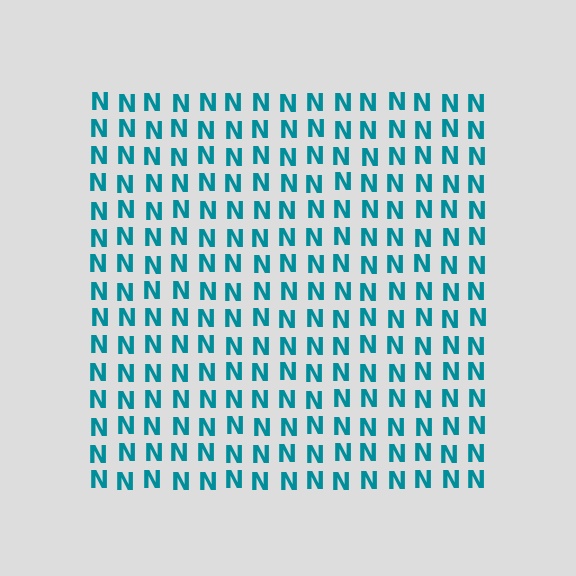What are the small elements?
The small elements are letter N's.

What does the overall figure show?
The overall figure shows a square.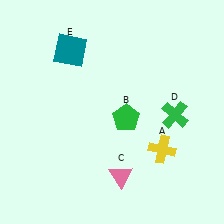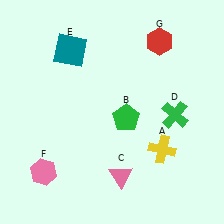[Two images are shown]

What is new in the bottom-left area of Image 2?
A pink hexagon (F) was added in the bottom-left area of Image 2.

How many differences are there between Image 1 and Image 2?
There are 2 differences between the two images.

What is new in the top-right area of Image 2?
A red hexagon (G) was added in the top-right area of Image 2.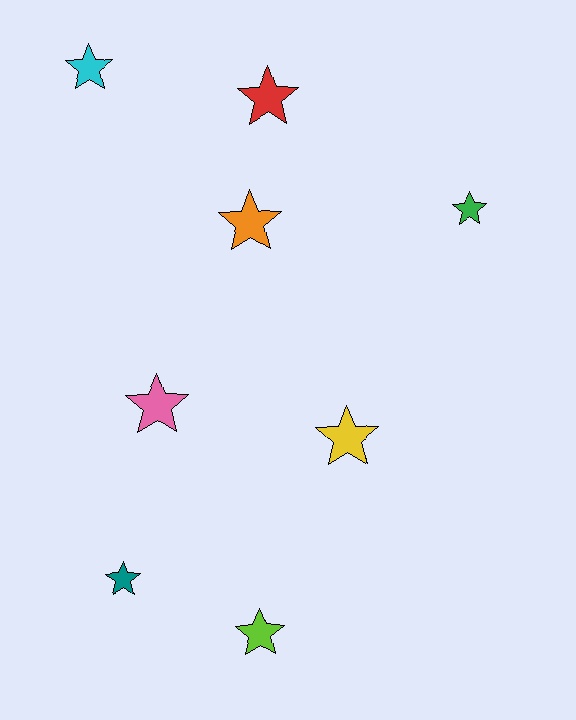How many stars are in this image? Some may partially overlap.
There are 8 stars.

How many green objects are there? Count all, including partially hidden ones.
There is 1 green object.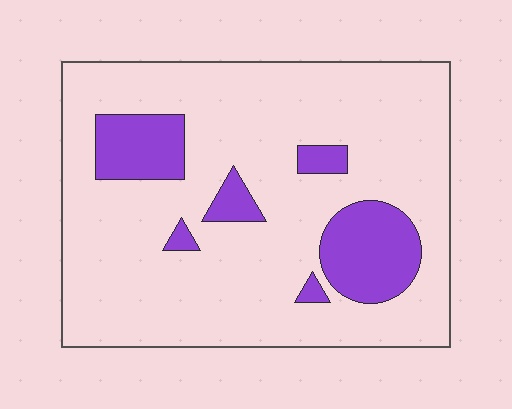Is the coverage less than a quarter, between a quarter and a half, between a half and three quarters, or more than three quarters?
Less than a quarter.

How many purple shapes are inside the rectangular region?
6.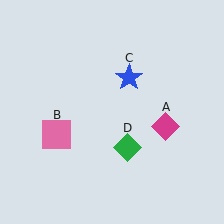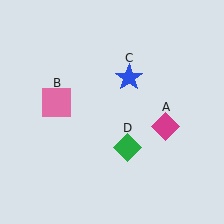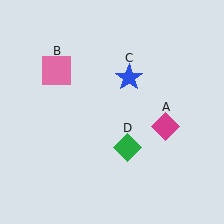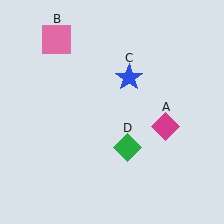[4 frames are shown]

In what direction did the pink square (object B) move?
The pink square (object B) moved up.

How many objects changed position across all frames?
1 object changed position: pink square (object B).